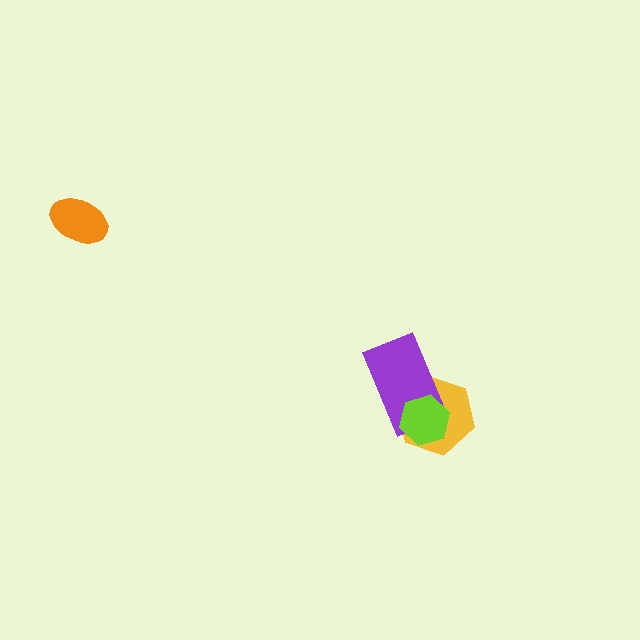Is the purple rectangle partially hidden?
Yes, it is partially covered by another shape.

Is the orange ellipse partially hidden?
No, no other shape covers it.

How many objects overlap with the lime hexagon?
2 objects overlap with the lime hexagon.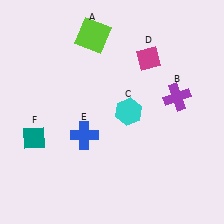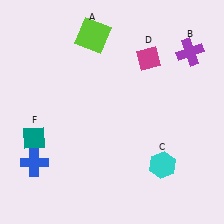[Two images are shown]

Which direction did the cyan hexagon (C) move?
The cyan hexagon (C) moved down.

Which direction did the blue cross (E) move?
The blue cross (E) moved left.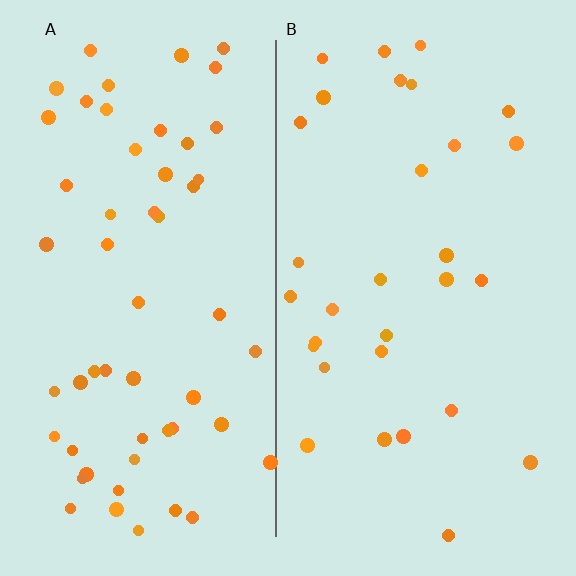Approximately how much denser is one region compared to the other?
Approximately 1.8× — region A over region B.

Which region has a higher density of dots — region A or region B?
A (the left).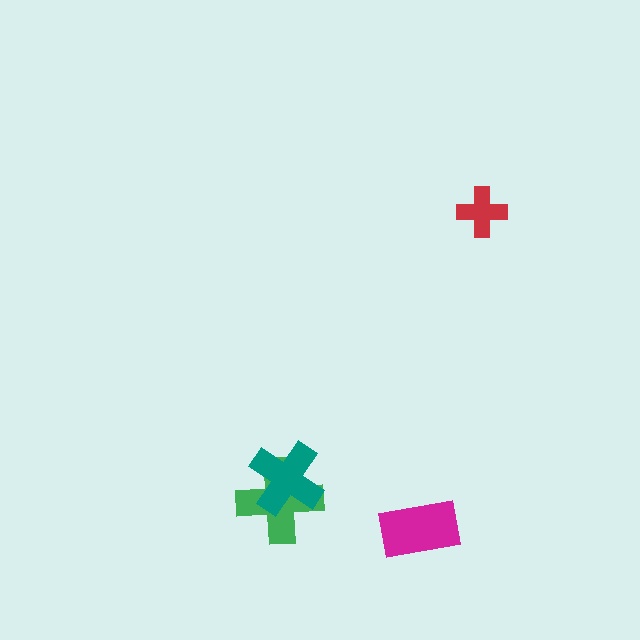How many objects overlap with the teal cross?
1 object overlaps with the teal cross.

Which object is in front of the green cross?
The teal cross is in front of the green cross.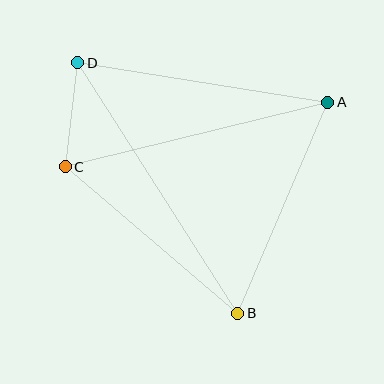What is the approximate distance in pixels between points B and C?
The distance between B and C is approximately 226 pixels.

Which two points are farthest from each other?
Points B and D are farthest from each other.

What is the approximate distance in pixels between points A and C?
The distance between A and C is approximately 270 pixels.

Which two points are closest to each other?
Points C and D are closest to each other.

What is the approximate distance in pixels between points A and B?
The distance between A and B is approximately 230 pixels.